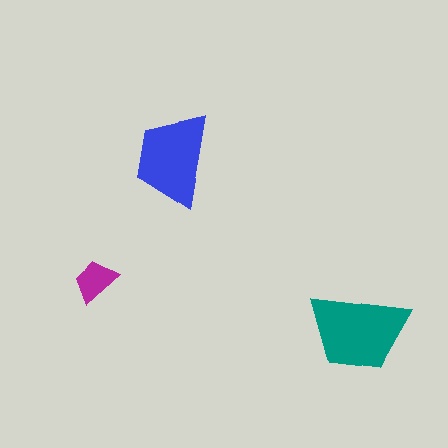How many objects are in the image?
There are 3 objects in the image.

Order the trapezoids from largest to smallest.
the teal one, the blue one, the magenta one.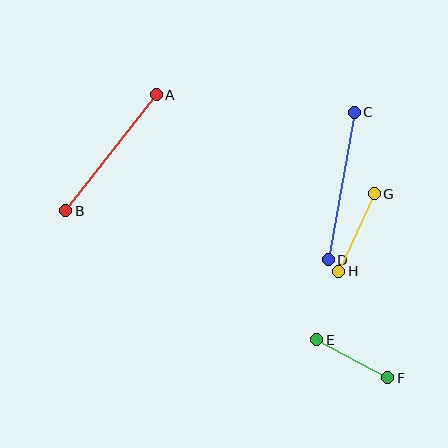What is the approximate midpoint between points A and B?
The midpoint is at approximately (111, 153) pixels.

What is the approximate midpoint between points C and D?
The midpoint is at approximately (341, 186) pixels.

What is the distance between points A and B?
The distance is approximately 147 pixels.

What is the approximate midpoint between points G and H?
The midpoint is at approximately (357, 232) pixels.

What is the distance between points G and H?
The distance is approximately 85 pixels.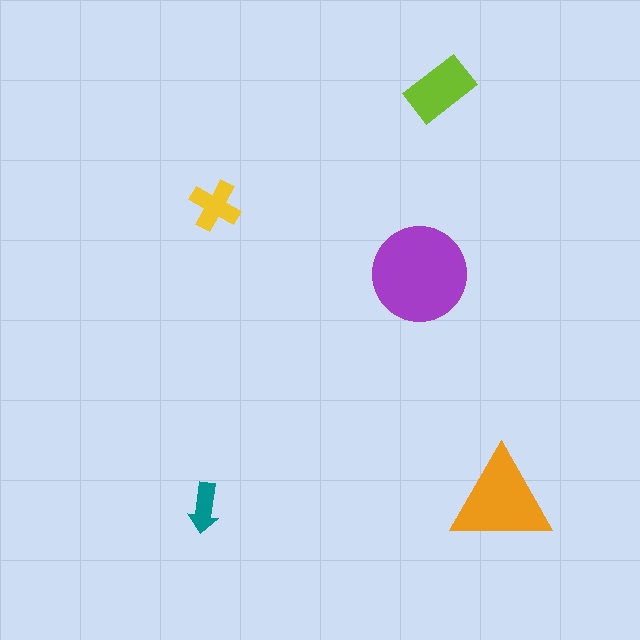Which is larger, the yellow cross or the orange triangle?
The orange triangle.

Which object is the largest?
The purple circle.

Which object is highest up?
The lime rectangle is topmost.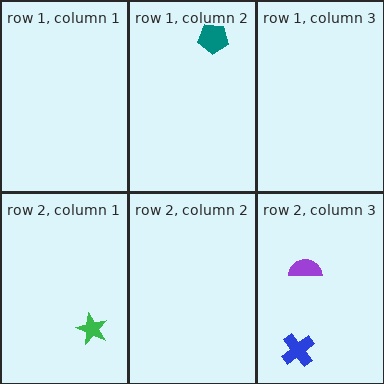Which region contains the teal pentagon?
The row 1, column 2 region.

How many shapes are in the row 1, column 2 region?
1.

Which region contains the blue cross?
The row 2, column 3 region.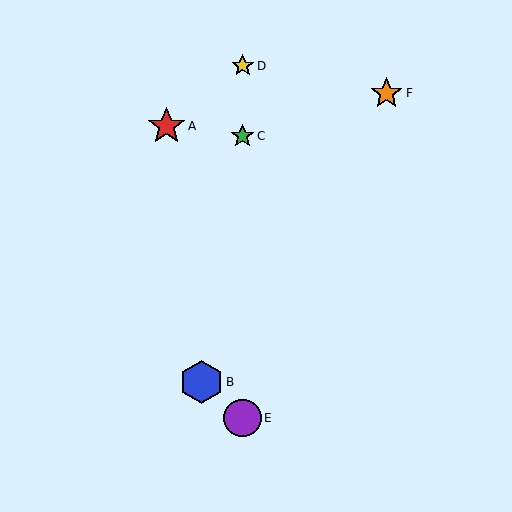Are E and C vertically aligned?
Yes, both are at x≈243.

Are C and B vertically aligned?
No, C is at x≈243 and B is at x≈202.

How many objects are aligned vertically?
3 objects (C, D, E) are aligned vertically.